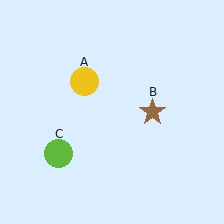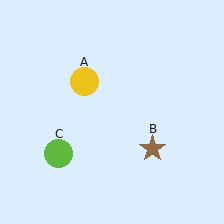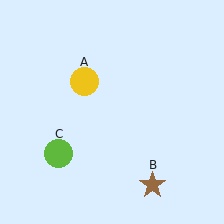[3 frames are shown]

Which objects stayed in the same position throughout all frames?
Yellow circle (object A) and lime circle (object C) remained stationary.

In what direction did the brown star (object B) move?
The brown star (object B) moved down.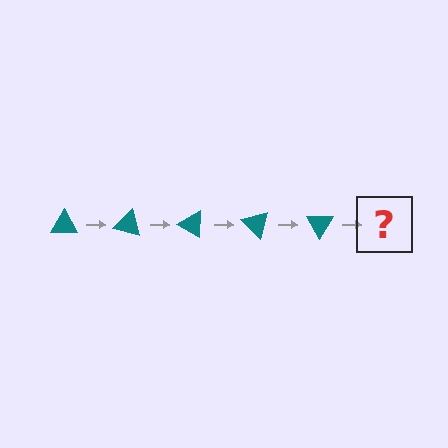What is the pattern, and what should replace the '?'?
The pattern is that the triangle rotates 15 degrees each step. The '?' should be a teal triangle rotated 75 degrees.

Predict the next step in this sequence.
The next step is a teal triangle rotated 75 degrees.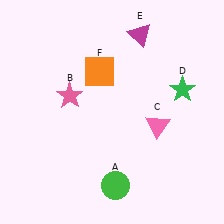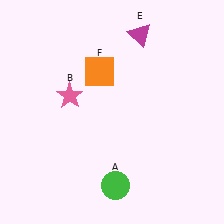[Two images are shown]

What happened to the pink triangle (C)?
The pink triangle (C) was removed in Image 2. It was in the bottom-right area of Image 1.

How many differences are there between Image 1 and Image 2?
There are 2 differences between the two images.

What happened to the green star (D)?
The green star (D) was removed in Image 2. It was in the top-right area of Image 1.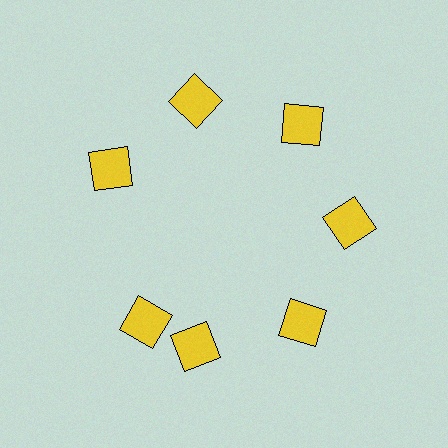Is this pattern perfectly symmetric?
No. The 7 yellow squares are arranged in a ring, but one element near the 8 o'clock position is rotated out of alignment along the ring, breaking the 7-fold rotational symmetry.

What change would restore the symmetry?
The symmetry would be restored by rotating it back into even spacing with its neighbors so that all 7 squares sit at equal angles and equal distance from the center.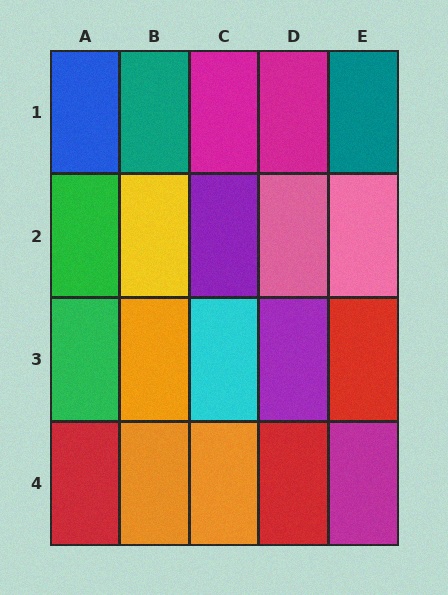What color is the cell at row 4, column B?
Orange.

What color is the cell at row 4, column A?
Red.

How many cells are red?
3 cells are red.